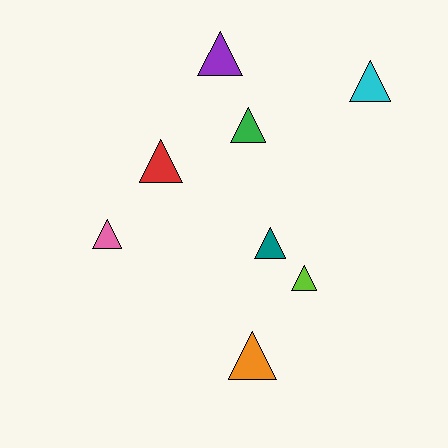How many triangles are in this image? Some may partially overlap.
There are 8 triangles.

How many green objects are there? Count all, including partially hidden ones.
There is 1 green object.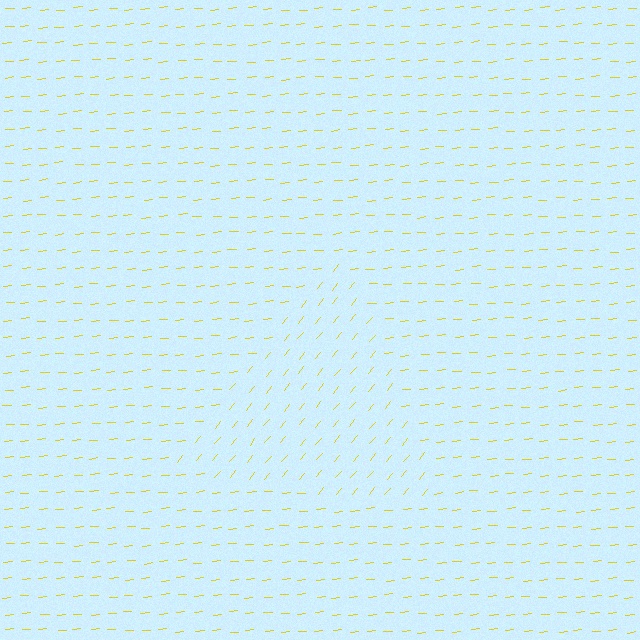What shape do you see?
I see a triangle.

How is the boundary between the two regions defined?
The boundary is defined purely by a change in line orientation (approximately 45 degrees difference). All lines are the same color and thickness.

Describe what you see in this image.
The image is filled with small yellow line segments. A triangle region in the image has lines oriented differently from the surrounding lines, creating a visible texture boundary.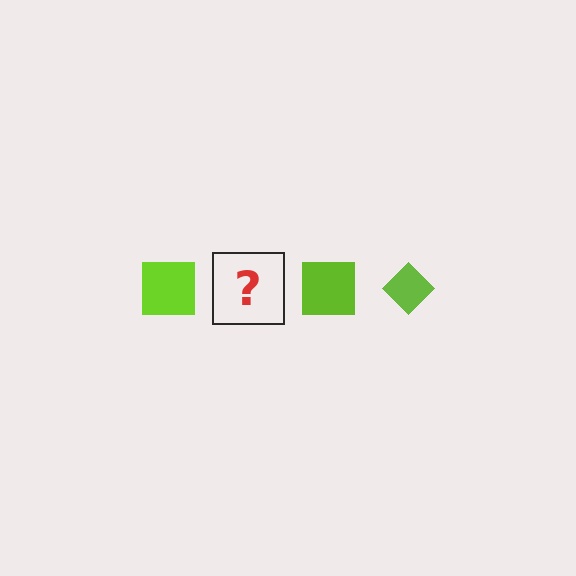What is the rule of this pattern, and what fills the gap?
The rule is that the pattern cycles through square, diamond shapes in lime. The gap should be filled with a lime diamond.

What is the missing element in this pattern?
The missing element is a lime diamond.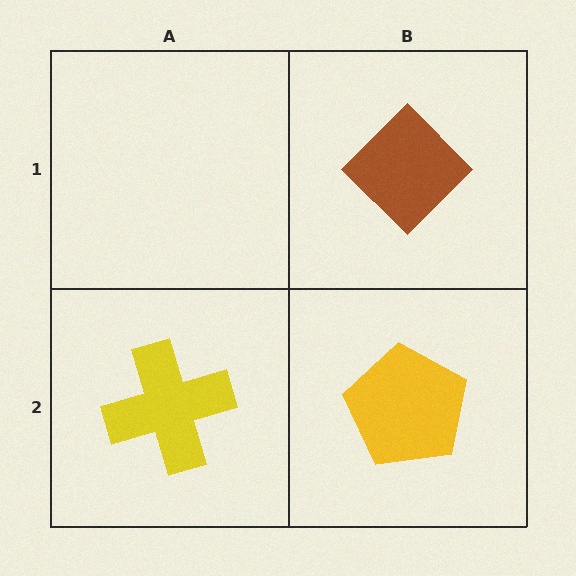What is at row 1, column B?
A brown diamond.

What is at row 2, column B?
A yellow pentagon.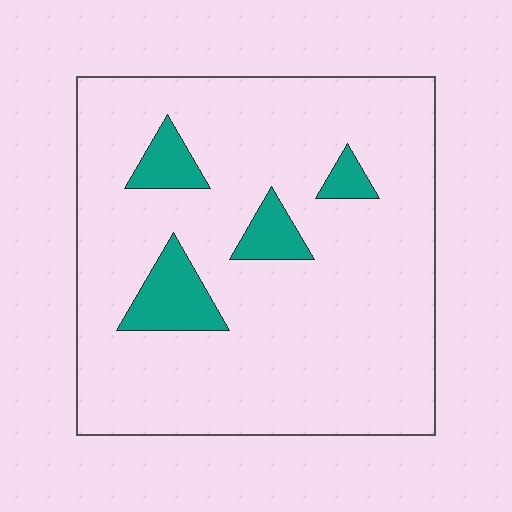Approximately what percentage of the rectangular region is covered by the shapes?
Approximately 10%.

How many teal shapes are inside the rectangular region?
4.